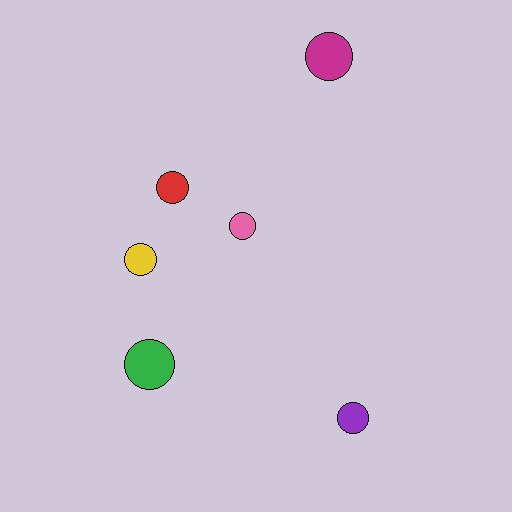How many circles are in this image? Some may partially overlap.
There are 6 circles.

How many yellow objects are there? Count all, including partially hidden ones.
There is 1 yellow object.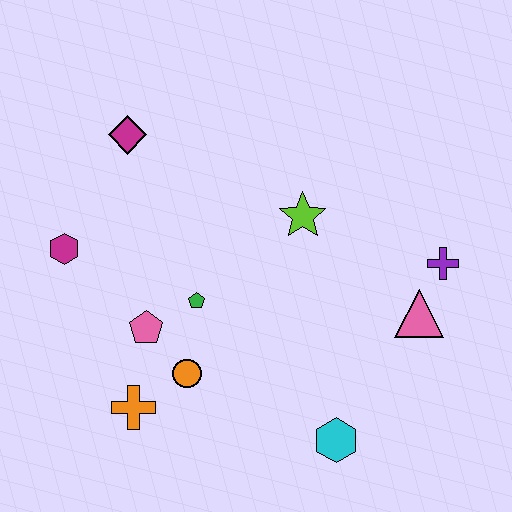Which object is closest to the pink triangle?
The purple cross is closest to the pink triangle.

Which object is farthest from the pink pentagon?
The purple cross is farthest from the pink pentagon.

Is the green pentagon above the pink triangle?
Yes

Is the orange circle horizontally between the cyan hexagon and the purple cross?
No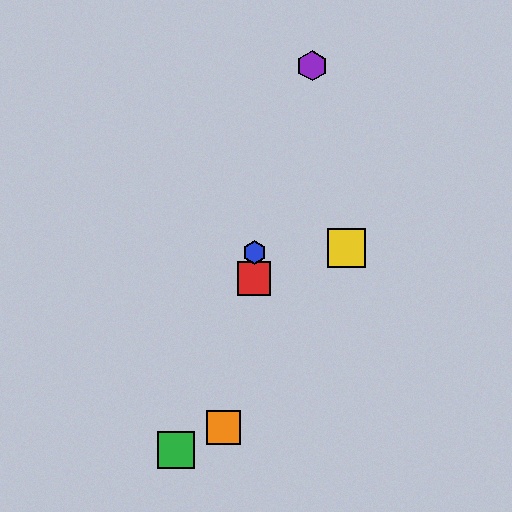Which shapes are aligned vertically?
The red square, the blue hexagon are aligned vertically.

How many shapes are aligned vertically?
2 shapes (the red square, the blue hexagon) are aligned vertically.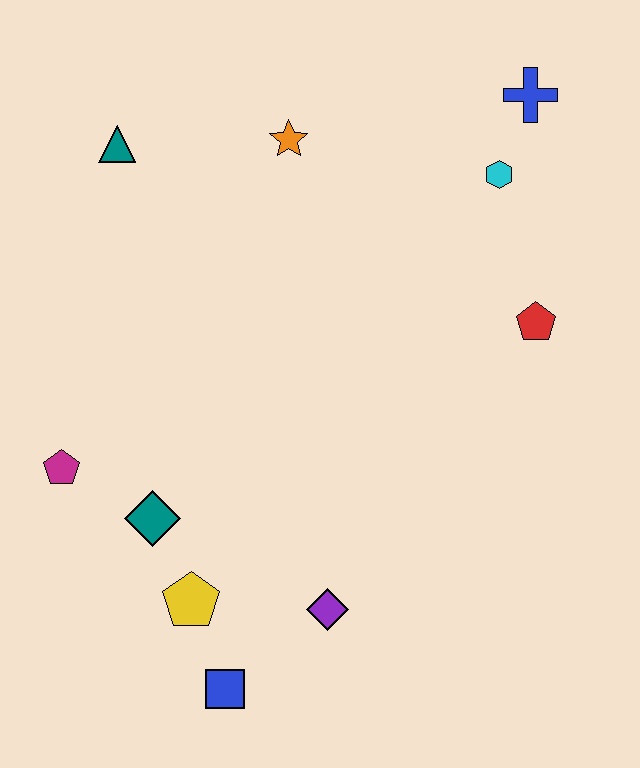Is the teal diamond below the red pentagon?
Yes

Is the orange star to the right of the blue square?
Yes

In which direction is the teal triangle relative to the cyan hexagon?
The teal triangle is to the left of the cyan hexagon.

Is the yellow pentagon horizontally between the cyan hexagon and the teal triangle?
Yes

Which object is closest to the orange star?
The teal triangle is closest to the orange star.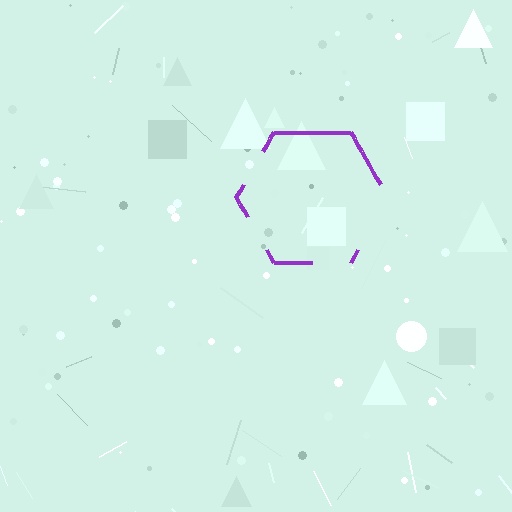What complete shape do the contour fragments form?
The contour fragments form a hexagon.